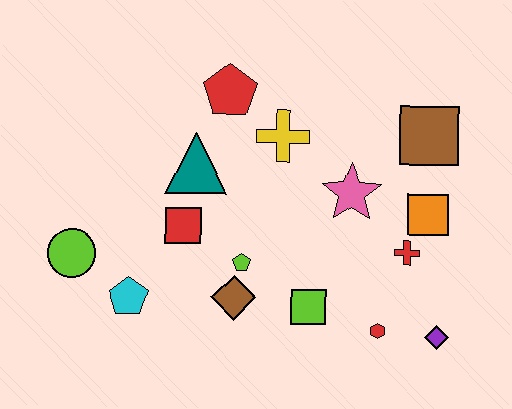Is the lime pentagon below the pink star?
Yes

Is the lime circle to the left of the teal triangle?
Yes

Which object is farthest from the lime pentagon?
The brown square is farthest from the lime pentagon.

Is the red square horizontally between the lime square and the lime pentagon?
No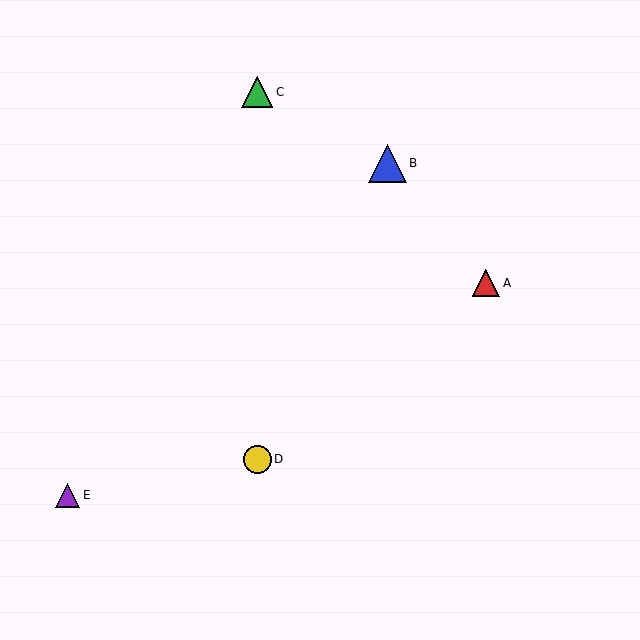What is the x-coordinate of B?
Object B is at x≈387.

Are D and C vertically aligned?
Yes, both are at x≈257.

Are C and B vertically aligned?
No, C is at x≈257 and B is at x≈387.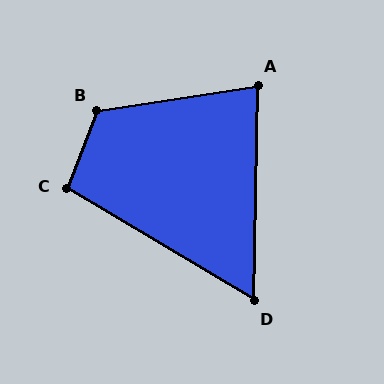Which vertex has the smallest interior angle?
D, at approximately 60 degrees.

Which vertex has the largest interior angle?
B, at approximately 120 degrees.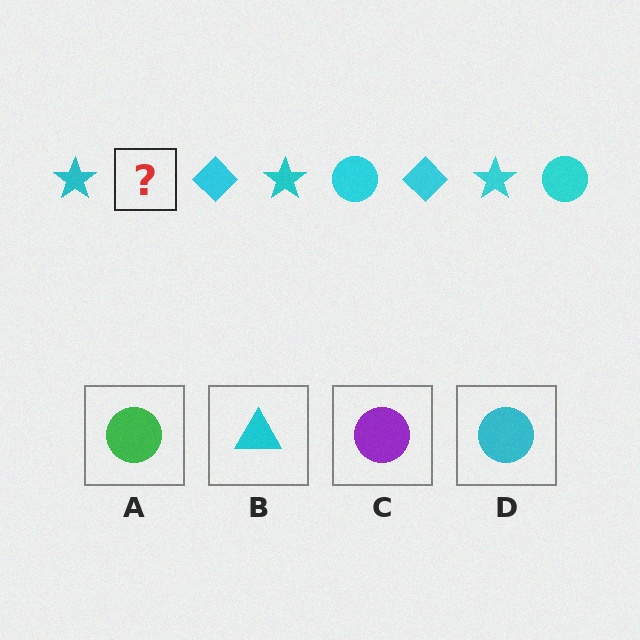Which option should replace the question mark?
Option D.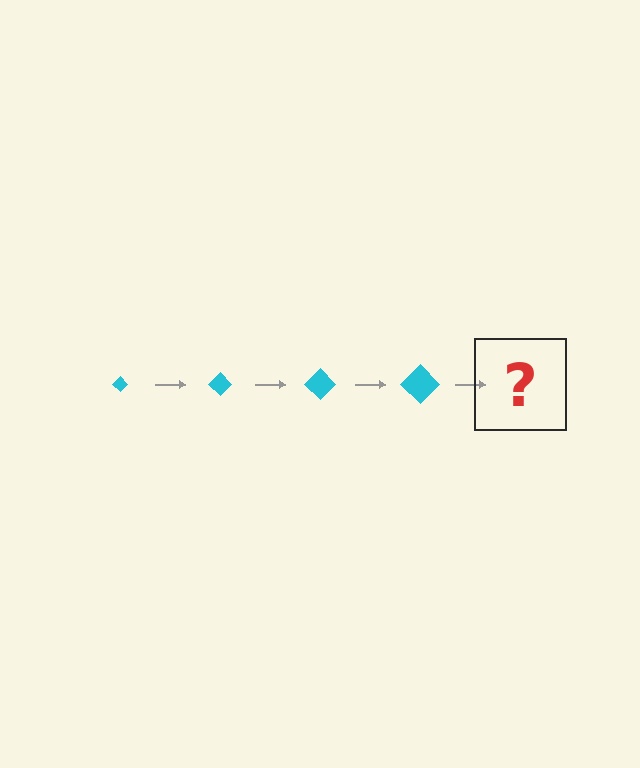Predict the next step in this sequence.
The next step is a cyan diamond, larger than the previous one.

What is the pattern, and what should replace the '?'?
The pattern is that the diamond gets progressively larger each step. The '?' should be a cyan diamond, larger than the previous one.